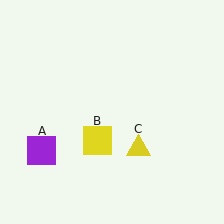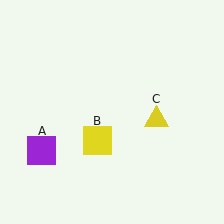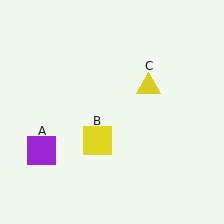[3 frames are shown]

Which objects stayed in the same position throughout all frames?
Purple square (object A) and yellow square (object B) remained stationary.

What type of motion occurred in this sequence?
The yellow triangle (object C) rotated counterclockwise around the center of the scene.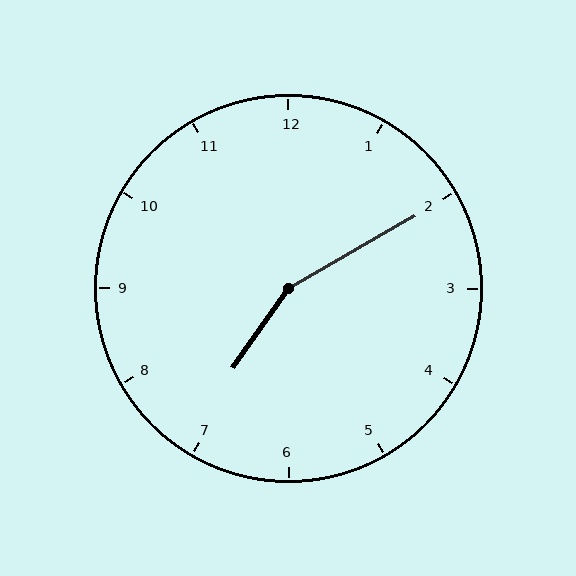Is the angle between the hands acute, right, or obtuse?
It is obtuse.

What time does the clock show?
7:10.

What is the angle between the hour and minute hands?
Approximately 155 degrees.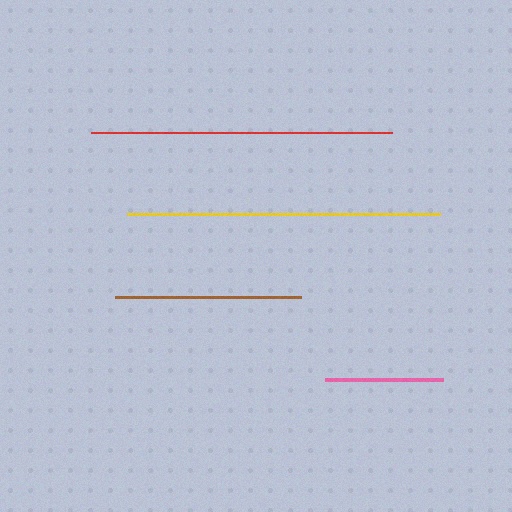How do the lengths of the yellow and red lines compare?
The yellow and red lines are approximately the same length.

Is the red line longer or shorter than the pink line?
The red line is longer than the pink line.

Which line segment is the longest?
The yellow line is the longest at approximately 313 pixels.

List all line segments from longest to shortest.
From longest to shortest: yellow, red, brown, pink.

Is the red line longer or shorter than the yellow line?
The yellow line is longer than the red line.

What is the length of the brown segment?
The brown segment is approximately 186 pixels long.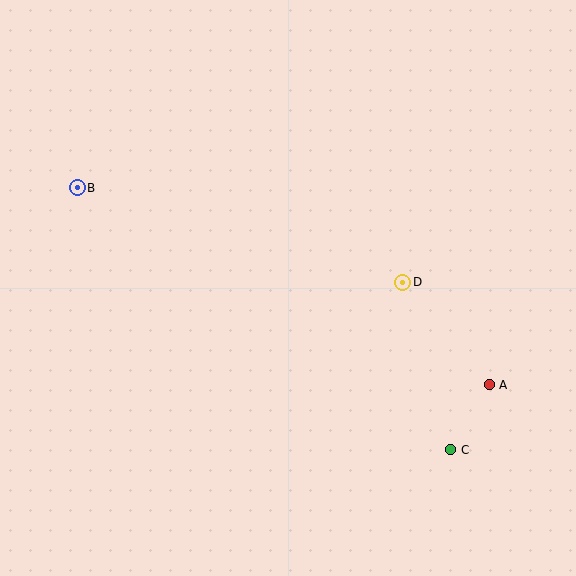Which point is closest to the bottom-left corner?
Point B is closest to the bottom-left corner.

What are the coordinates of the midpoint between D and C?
The midpoint between D and C is at (427, 366).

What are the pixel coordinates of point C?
Point C is at (451, 450).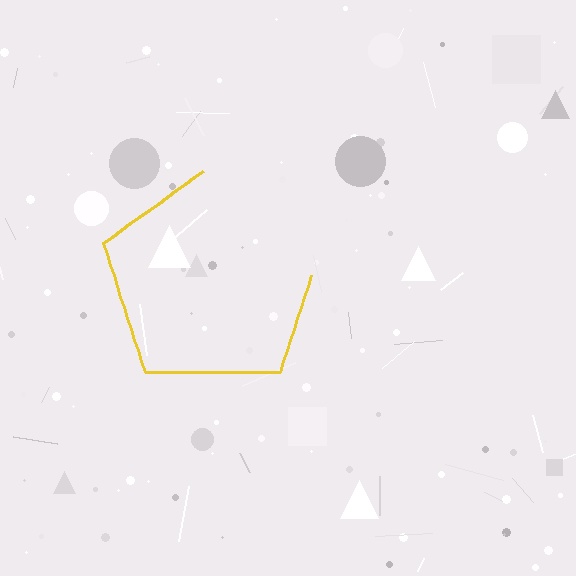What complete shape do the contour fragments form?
The contour fragments form a pentagon.